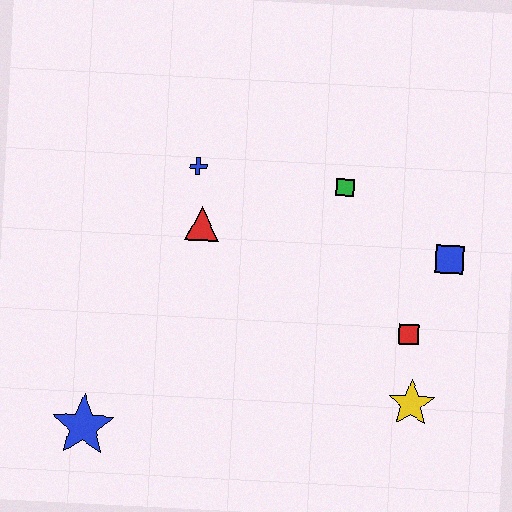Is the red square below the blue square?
Yes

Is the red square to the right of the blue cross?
Yes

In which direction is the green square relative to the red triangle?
The green square is to the right of the red triangle.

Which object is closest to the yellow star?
The red square is closest to the yellow star.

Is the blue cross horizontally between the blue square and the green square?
No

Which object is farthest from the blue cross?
The yellow star is farthest from the blue cross.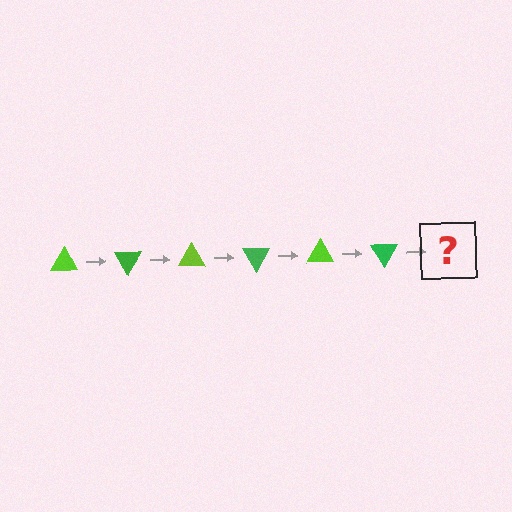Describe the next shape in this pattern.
It should be a lime triangle, rotated 360 degrees from the start.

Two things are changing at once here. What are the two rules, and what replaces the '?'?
The two rules are that it rotates 60 degrees each step and the color cycles through lime and green. The '?' should be a lime triangle, rotated 360 degrees from the start.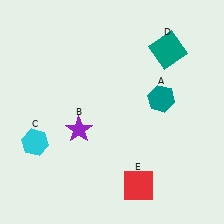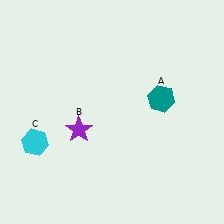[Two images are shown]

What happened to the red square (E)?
The red square (E) was removed in Image 2. It was in the bottom-right area of Image 1.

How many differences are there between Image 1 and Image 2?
There are 2 differences between the two images.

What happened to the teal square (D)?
The teal square (D) was removed in Image 2. It was in the top-right area of Image 1.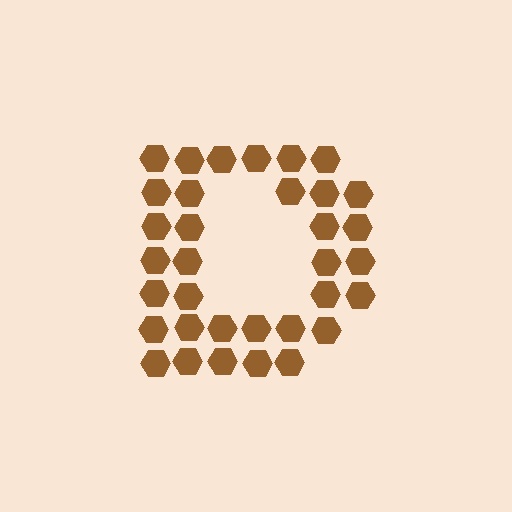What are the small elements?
The small elements are hexagons.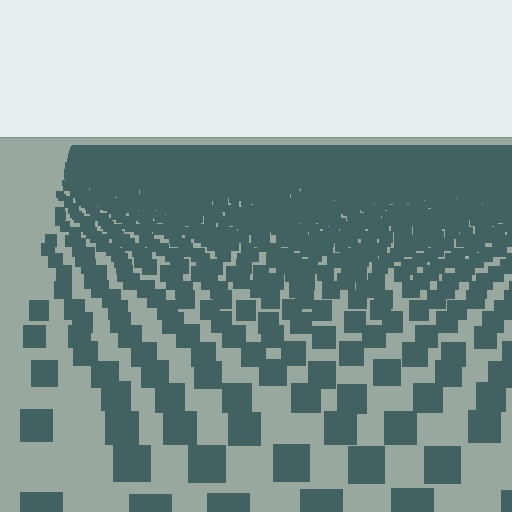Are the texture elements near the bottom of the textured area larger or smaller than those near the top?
Larger. Near the bottom, elements are closer to the viewer and appear at a bigger on-screen size.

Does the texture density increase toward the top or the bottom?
Density increases toward the top.